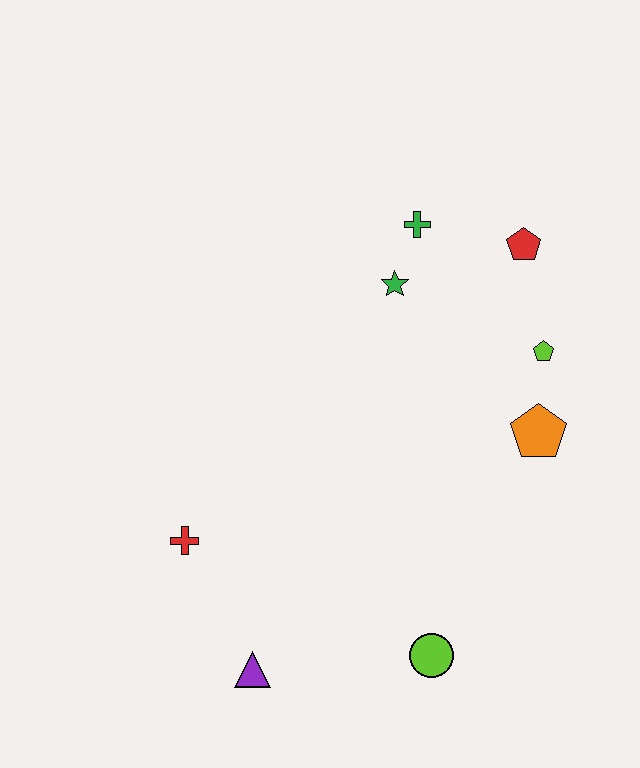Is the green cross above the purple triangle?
Yes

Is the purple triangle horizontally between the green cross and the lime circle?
No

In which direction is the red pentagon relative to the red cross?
The red pentagon is to the right of the red cross.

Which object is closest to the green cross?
The green star is closest to the green cross.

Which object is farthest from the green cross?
The purple triangle is farthest from the green cross.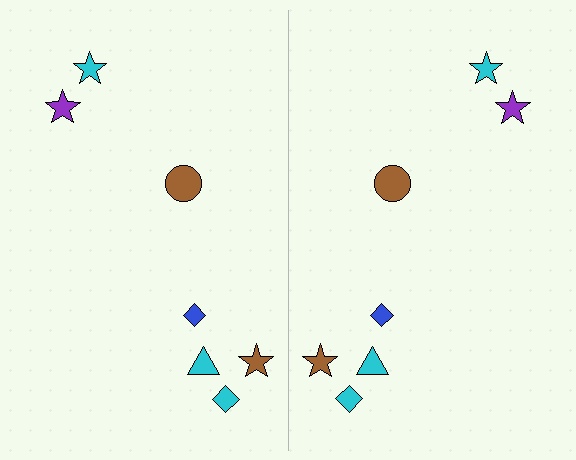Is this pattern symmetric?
Yes, this pattern has bilateral (reflection) symmetry.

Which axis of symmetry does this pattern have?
The pattern has a vertical axis of symmetry running through the center of the image.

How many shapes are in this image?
There are 14 shapes in this image.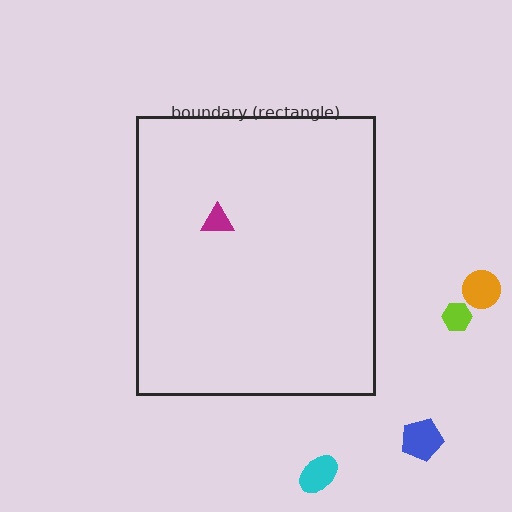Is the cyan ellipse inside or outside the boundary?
Outside.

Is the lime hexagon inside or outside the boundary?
Outside.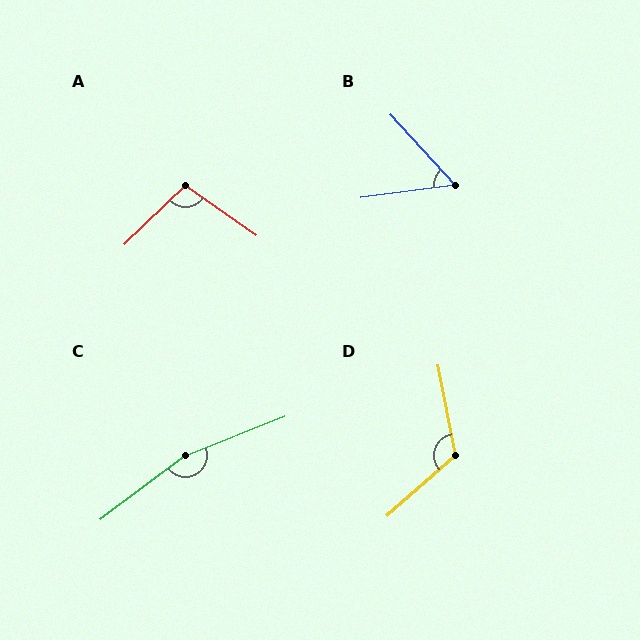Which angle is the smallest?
B, at approximately 55 degrees.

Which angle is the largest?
C, at approximately 164 degrees.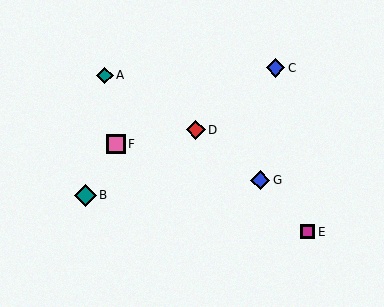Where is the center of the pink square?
The center of the pink square is at (116, 144).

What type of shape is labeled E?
Shape E is a magenta square.